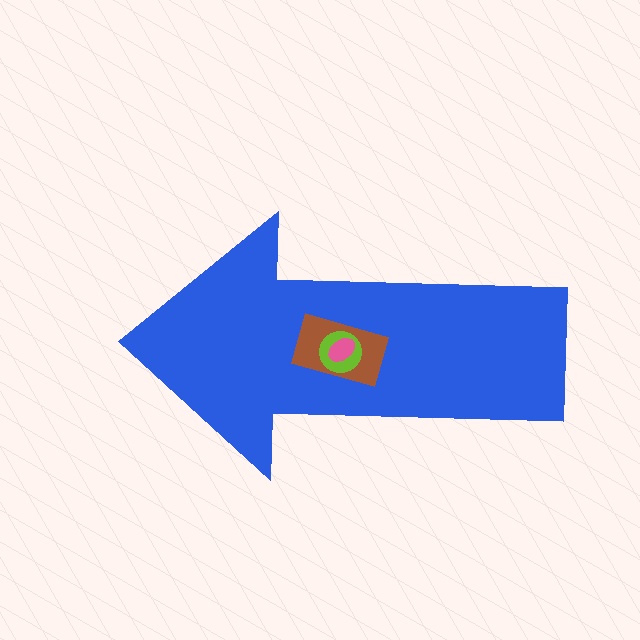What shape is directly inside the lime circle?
The pink ellipse.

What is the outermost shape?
The blue arrow.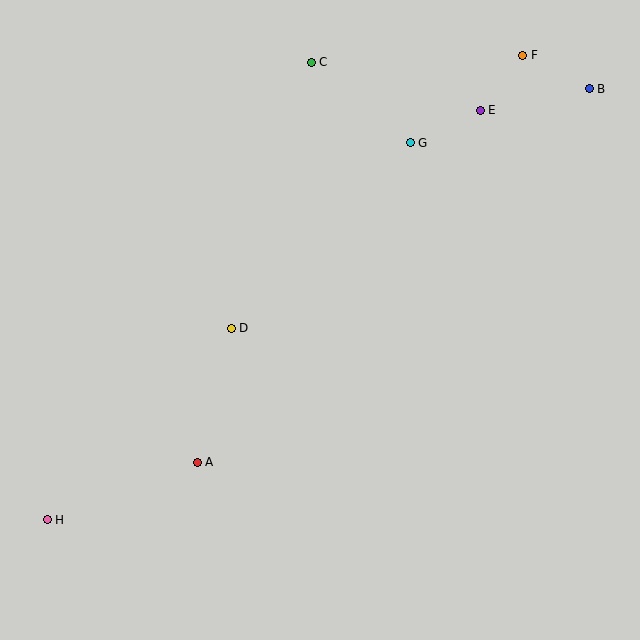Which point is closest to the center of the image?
Point D at (231, 328) is closest to the center.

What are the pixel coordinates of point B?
Point B is at (589, 89).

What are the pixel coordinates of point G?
Point G is at (410, 143).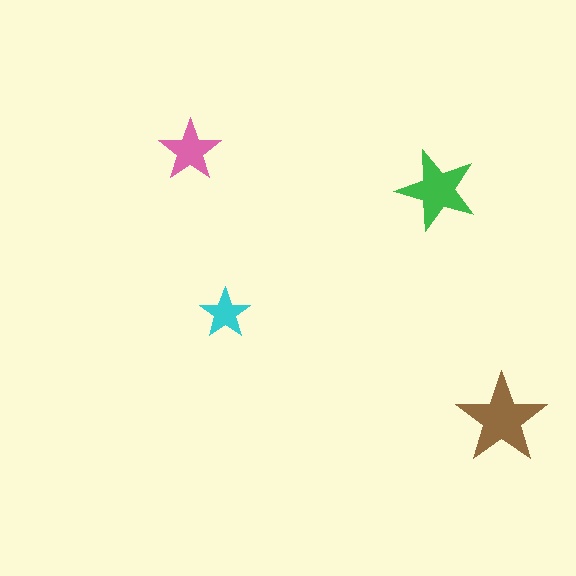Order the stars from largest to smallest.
the brown one, the green one, the pink one, the cyan one.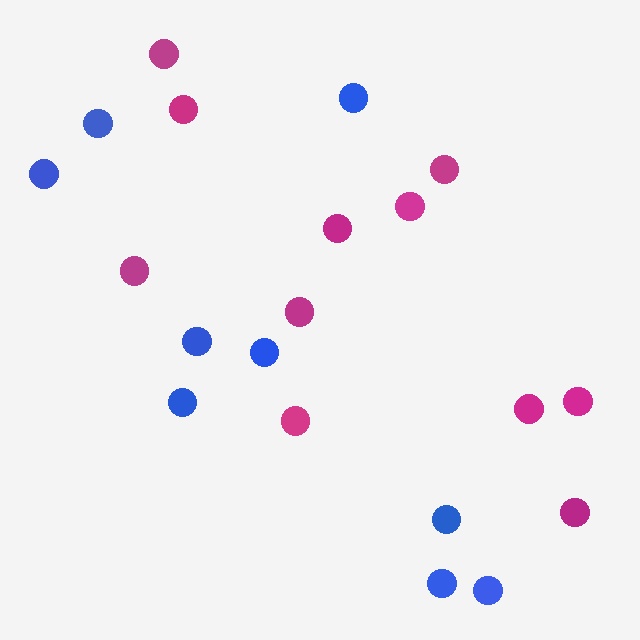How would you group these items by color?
There are 2 groups: one group of blue circles (9) and one group of magenta circles (11).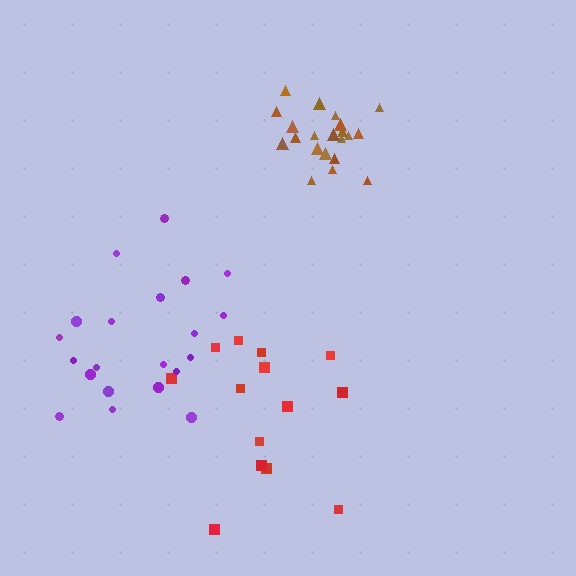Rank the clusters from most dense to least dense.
brown, purple, red.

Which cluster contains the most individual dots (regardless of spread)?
Brown (21).